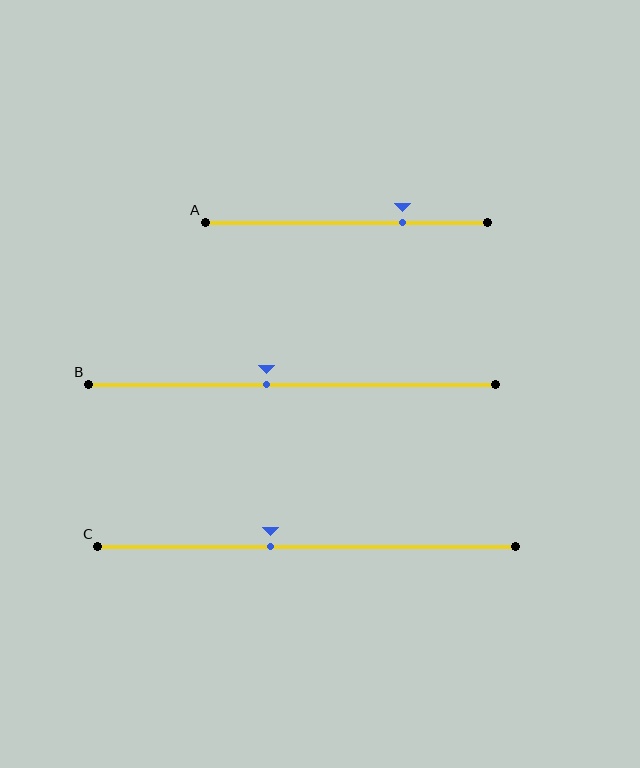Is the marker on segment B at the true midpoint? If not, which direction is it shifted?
No, the marker on segment B is shifted to the left by about 6% of the segment length.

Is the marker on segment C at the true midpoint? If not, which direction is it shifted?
No, the marker on segment C is shifted to the left by about 9% of the segment length.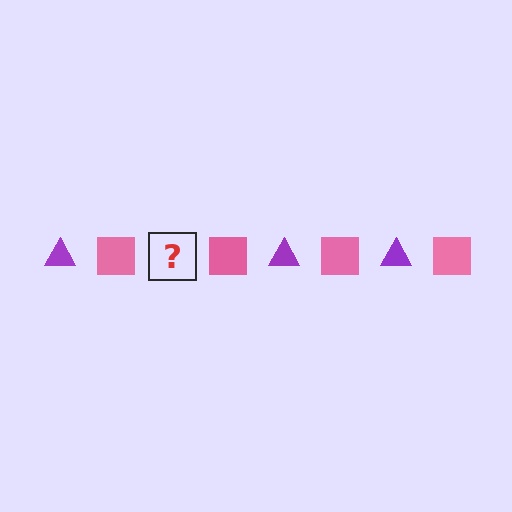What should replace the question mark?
The question mark should be replaced with a purple triangle.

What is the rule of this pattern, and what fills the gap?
The rule is that the pattern alternates between purple triangle and pink square. The gap should be filled with a purple triangle.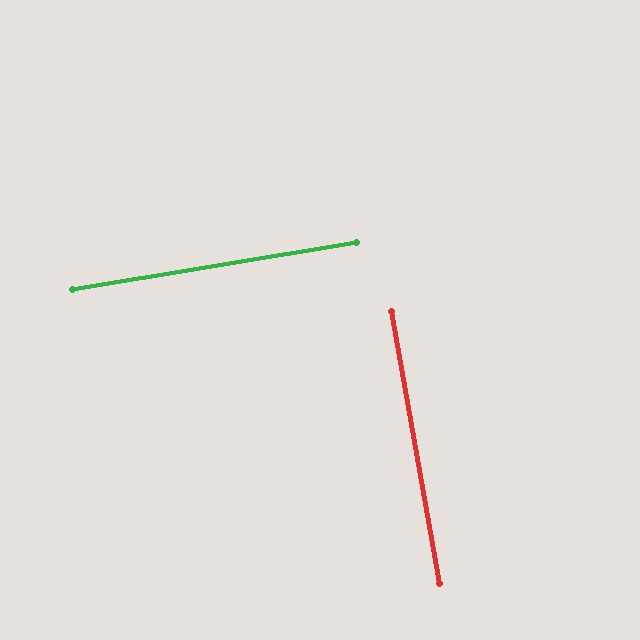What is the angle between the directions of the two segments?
Approximately 89 degrees.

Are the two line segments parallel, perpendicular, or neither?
Perpendicular — they meet at approximately 89°.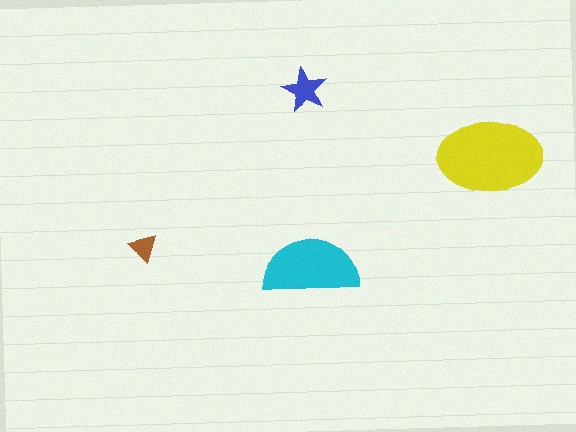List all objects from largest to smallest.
The yellow ellipse, the cyan semicircle, the blue star, the brown triangle.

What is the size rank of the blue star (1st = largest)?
3rd.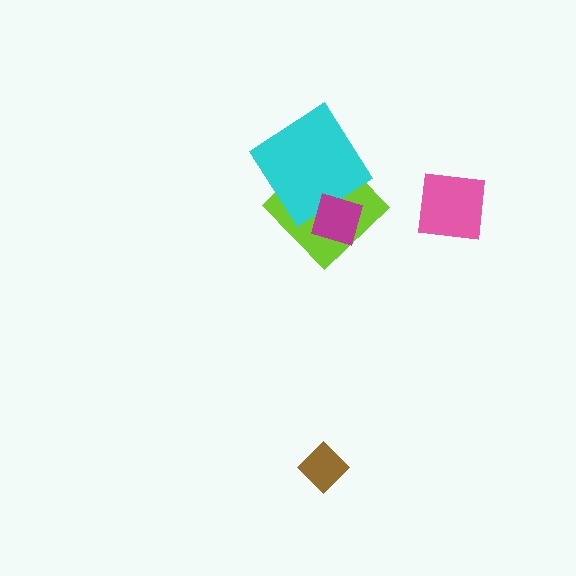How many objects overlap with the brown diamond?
0 objects overlap with the brown diamond.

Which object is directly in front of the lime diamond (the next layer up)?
The cyan diamond is directly in front of the lime diamond.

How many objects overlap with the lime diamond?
2 objects overlap with the lime diamond.